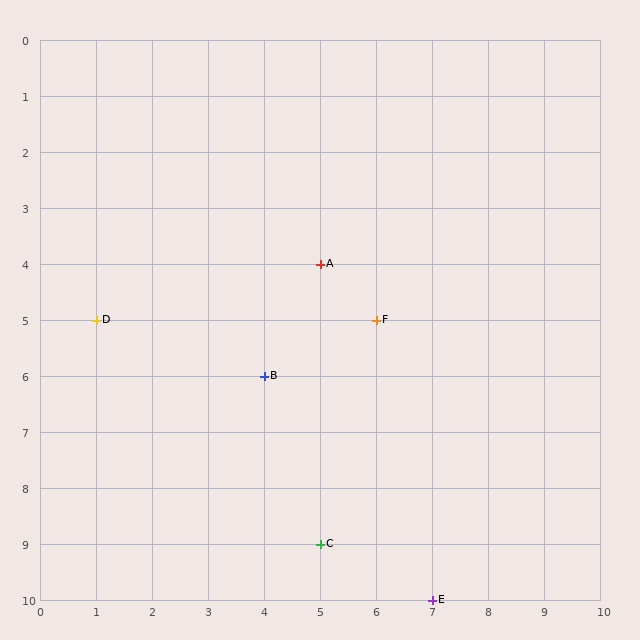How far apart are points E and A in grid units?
Points E and A are 2 columns and 6 rows apart (about 6.3 grid units diagonally).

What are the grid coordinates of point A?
Point A is at grid coordinates (5, 4).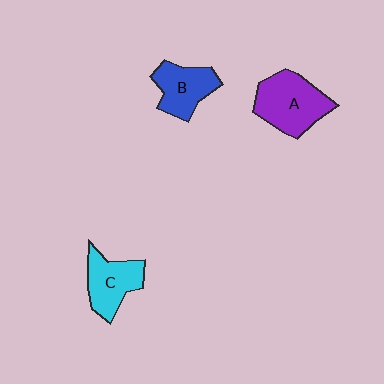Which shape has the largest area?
Shape A (purple).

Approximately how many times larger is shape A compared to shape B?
Approximately 1.4 times.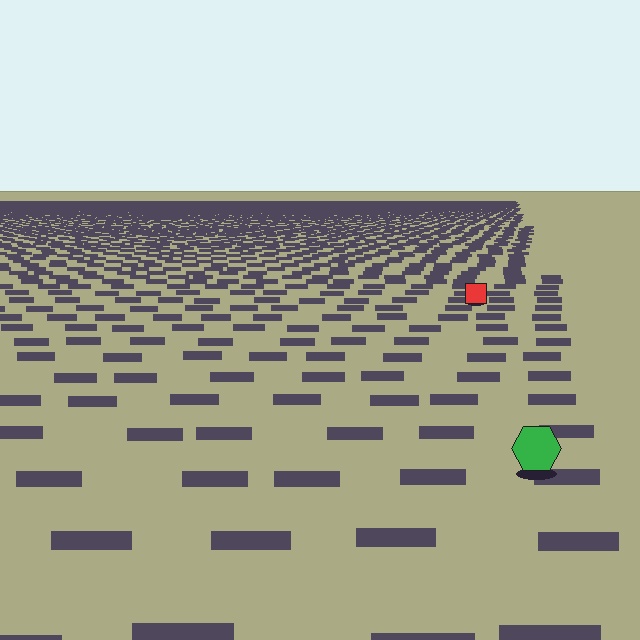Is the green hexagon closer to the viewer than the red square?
Yes. The green hexagon is closer — you can tell from the texture gradient: the ground texture is coarser near it.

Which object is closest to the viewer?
The green hexagon is closest. The texture marks near it are larger and more spread out.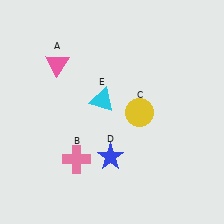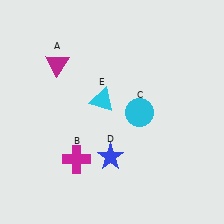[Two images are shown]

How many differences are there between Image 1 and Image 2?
There are 3 differences between the two images.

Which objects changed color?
A changed from pink to magenta. B changed from pink to magenta. C changed from yellow to cyan.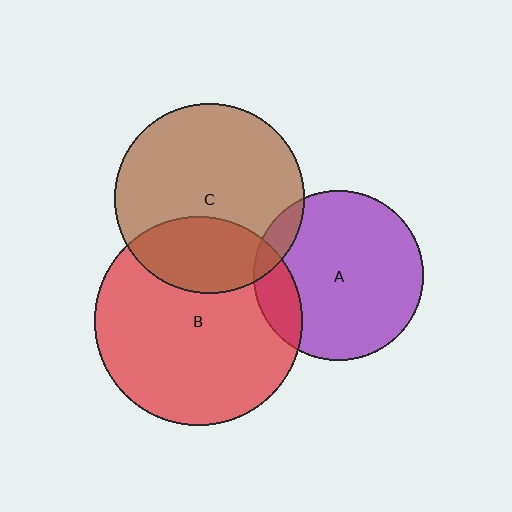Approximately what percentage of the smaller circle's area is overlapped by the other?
Approximately 10%.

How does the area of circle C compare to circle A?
Approximately 1.2 times.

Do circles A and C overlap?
Yes.